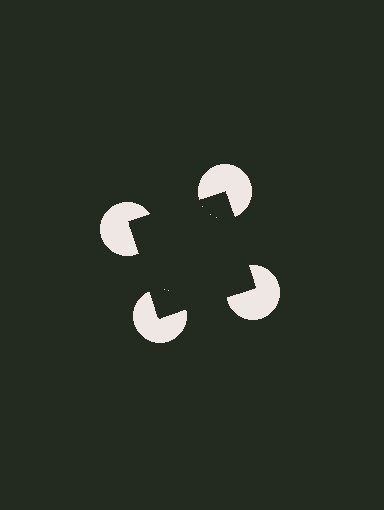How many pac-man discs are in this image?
There are 4 — one at each vertex of the illusory square.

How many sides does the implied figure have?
4 sides.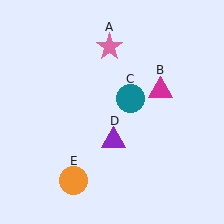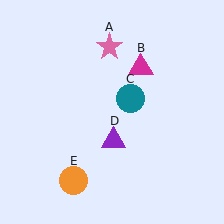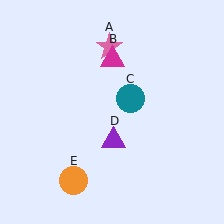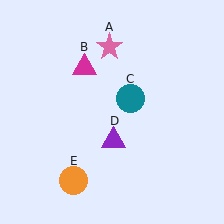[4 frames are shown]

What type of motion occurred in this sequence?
The magenta triangle (object B) rotated counterclockwise around the center of the scene.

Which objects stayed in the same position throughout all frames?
Pink star (object A) and teal circle (object C) and purple triangle (object D) and orange circle (object E) remained stationary.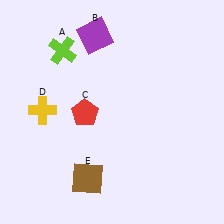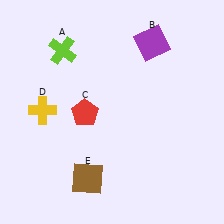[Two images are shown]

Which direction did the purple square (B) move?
The purple square (B) moved right.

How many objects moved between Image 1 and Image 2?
1 object moved between the two images.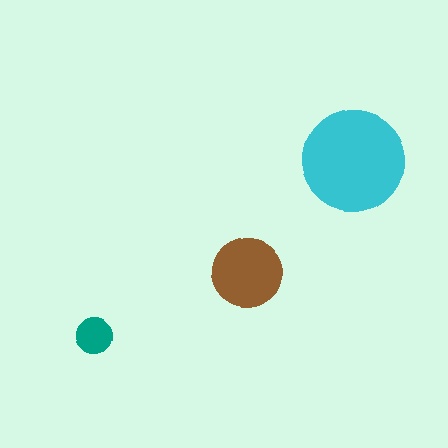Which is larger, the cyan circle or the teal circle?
The cyan one.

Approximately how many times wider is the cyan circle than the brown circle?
About 1.5 times wider.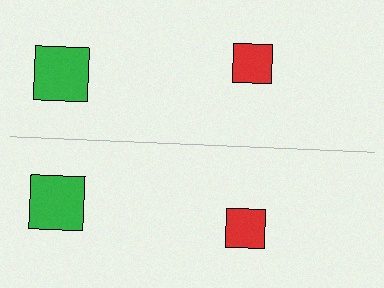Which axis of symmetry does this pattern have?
The pattern has a horizontal axis of symmetry running through the center of the image.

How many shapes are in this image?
There are 4 shapes in this image.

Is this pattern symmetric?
Yes, this pattern has bilateral (reflection) symmetry.